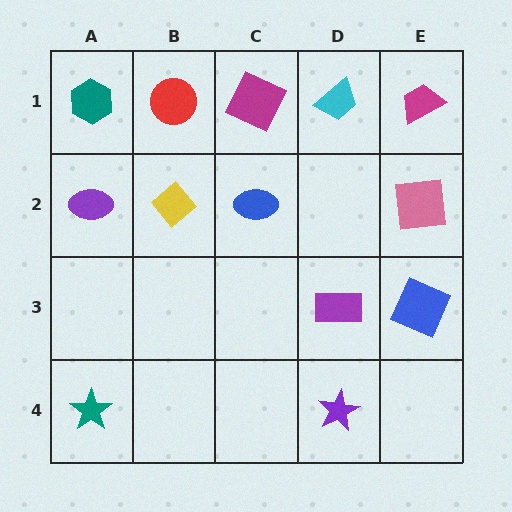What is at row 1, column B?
A red circle.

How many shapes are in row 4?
2 shapes.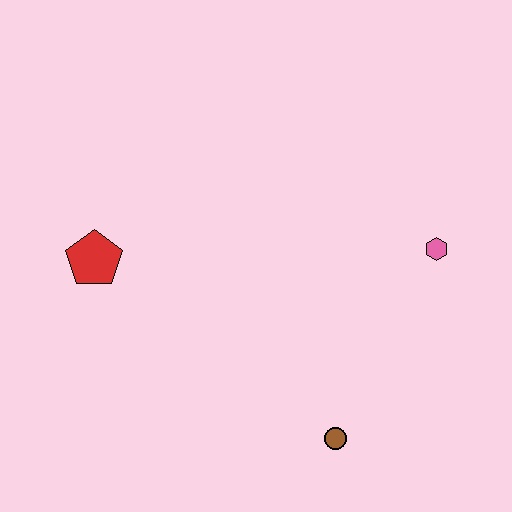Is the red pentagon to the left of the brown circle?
Yes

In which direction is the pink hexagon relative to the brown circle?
The pink hexagon is above the brown circle.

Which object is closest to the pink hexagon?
The brown circle is closest to the pink hexagon.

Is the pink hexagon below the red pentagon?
No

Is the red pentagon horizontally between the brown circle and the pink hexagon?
No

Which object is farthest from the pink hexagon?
The red pentagon is farthest from the pink hexagon.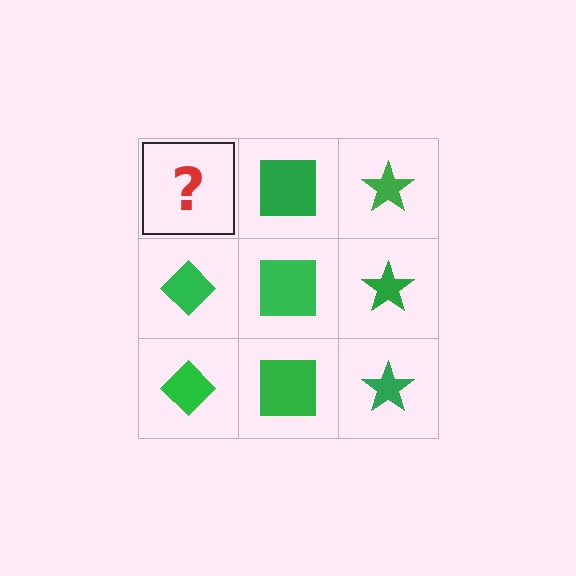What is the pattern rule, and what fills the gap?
The rule is that each column has a consistent shape. The gap should be filled with a green diamond.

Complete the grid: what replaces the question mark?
The question mark should be replaced with a green diamond.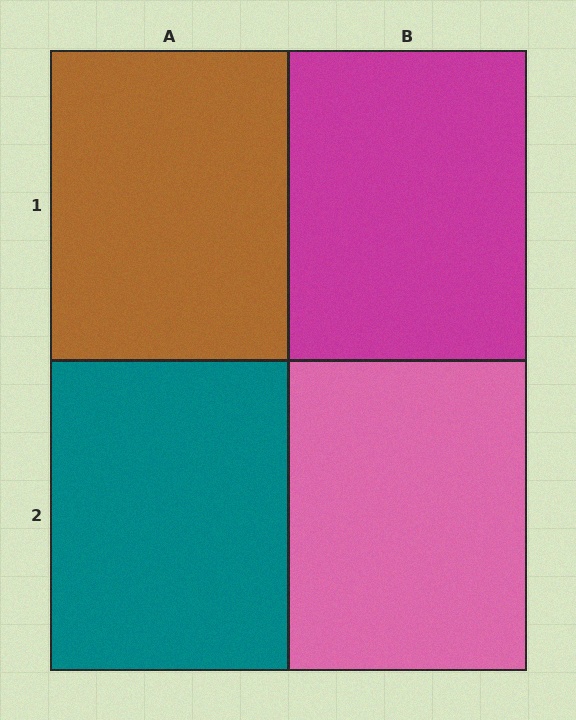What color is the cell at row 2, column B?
Pink.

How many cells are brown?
1 cell is brown.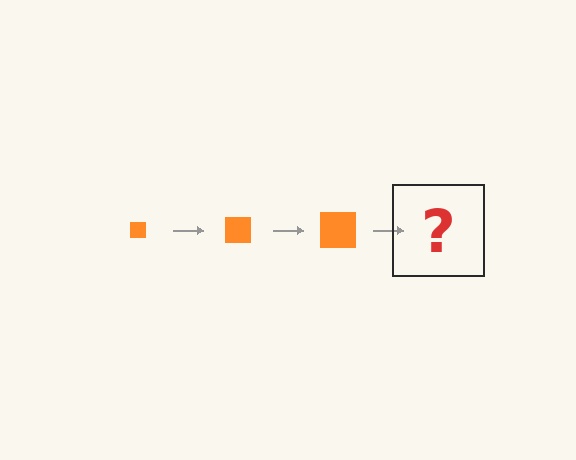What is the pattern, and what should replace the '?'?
The pattern is that the square gets progressively larger each step. The '?' should be an orange square, larger than the previous one.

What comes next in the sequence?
The next element should be an orange square, larger than the previous one.